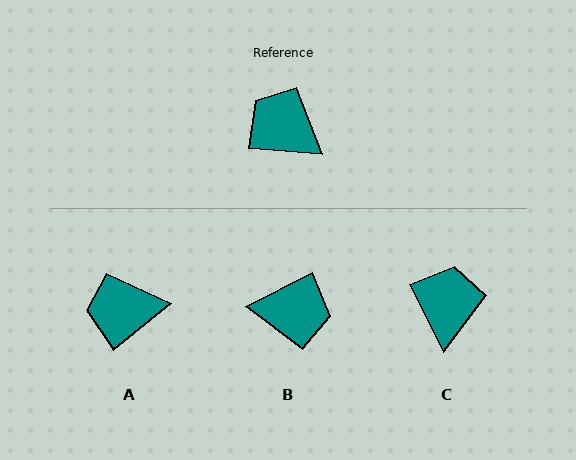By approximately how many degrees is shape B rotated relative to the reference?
Approximately 149 degrees clockwise.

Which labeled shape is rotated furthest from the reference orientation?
B, about 149 degrees away.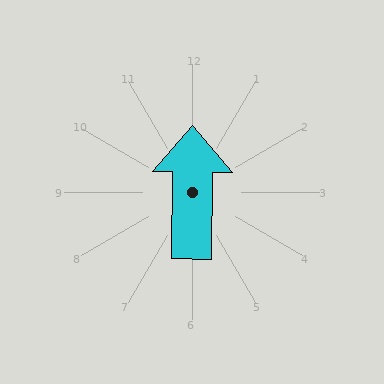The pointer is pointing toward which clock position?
Roughly 12 o'clock.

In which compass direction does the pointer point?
North.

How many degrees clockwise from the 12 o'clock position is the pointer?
Approximately 1 degrees.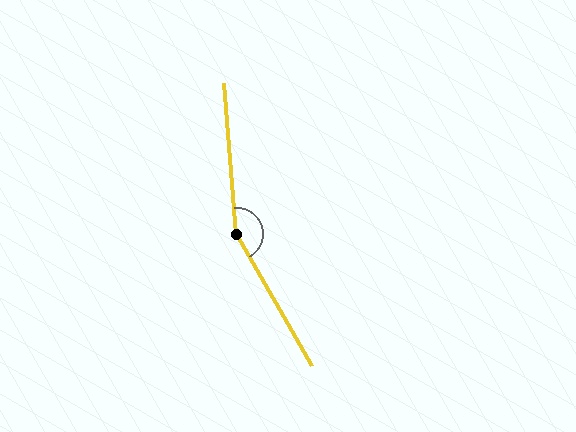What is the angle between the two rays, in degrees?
Approximately 155 degrees.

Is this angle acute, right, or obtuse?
It is obtuse.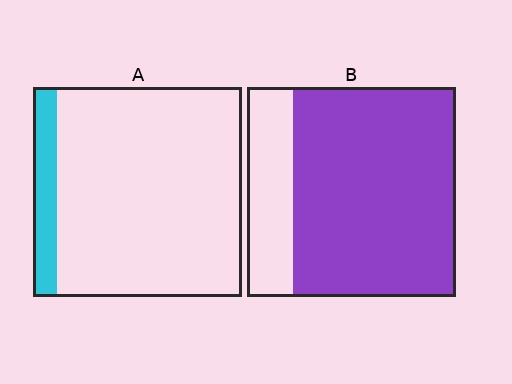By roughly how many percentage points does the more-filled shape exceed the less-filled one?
By roughly 65 percentage points (B over A).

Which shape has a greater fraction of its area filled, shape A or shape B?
Shape B.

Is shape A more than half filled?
No.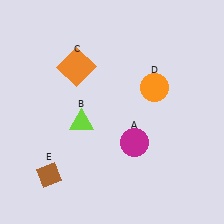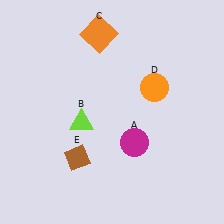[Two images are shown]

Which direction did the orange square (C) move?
The orange square (C) moved up.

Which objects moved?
The objects that moved are: the orange square (C), the brown diamond (E).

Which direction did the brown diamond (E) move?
The brown diamond (E) moved right.